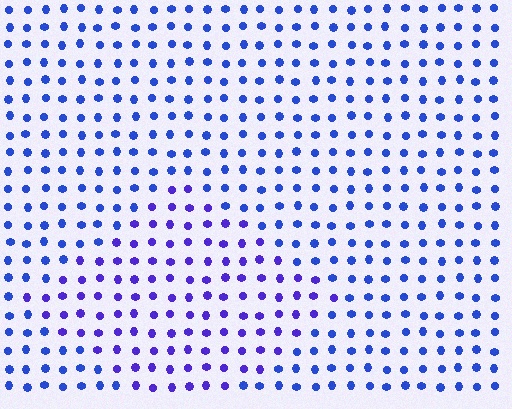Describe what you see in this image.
The image is filled with small blue elements in a uniform arrangement. A diamond-shaped region is visible where the elements are tinted to a slightly different hue, forming a subtle color boundary.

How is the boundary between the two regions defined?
The boundary is defined purely by a slight shift in hue (about 27 degrees). Spacing, size, and orientation are identical on both sides.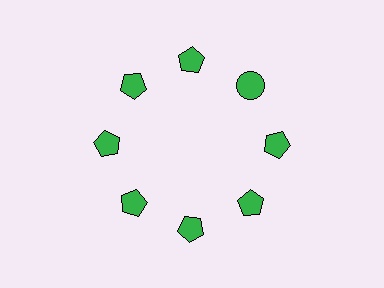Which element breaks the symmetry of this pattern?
The green circle at roughly the 2 o'clock position breaks the symmetry. All other shapes are green pentagons.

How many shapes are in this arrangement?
There are 8 shapes arranged in a ring pattern.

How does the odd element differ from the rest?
It has a different shape: circle instead of pentagon.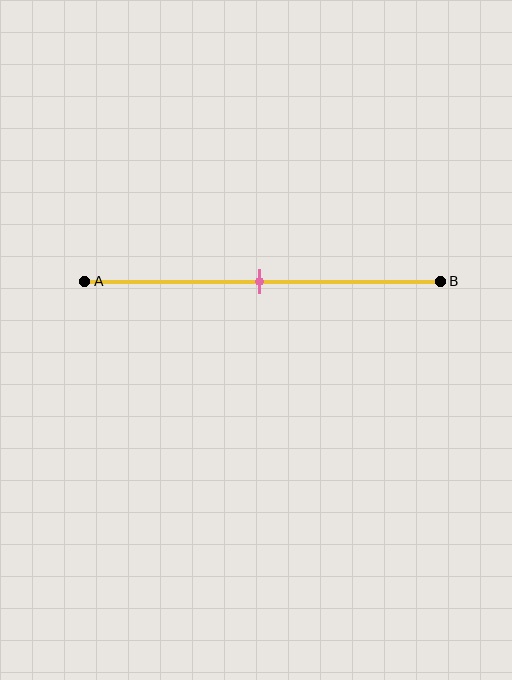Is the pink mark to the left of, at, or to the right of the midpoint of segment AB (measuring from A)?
The pink mark is approximately at the midpoint of segment AB.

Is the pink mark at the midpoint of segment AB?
Yes, the mark is approximately at the midpoint.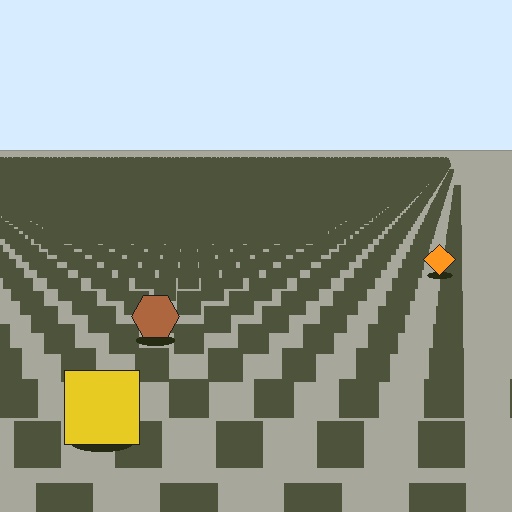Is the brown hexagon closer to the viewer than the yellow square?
No. The yellow square is closer — you can tell from the texture gradient: the ground texture is coarser near it.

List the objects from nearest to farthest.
From nearest to farthest: the yellow square, the brown hexagon, the orange diamond.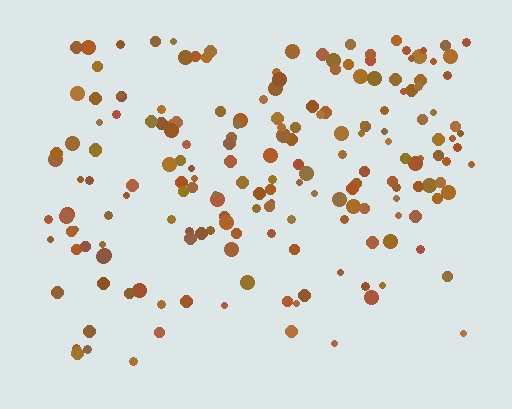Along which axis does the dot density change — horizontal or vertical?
Vertical.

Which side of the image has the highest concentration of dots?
The top.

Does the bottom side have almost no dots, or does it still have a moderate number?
Still a moderate number, just noticeably fewer than the top.